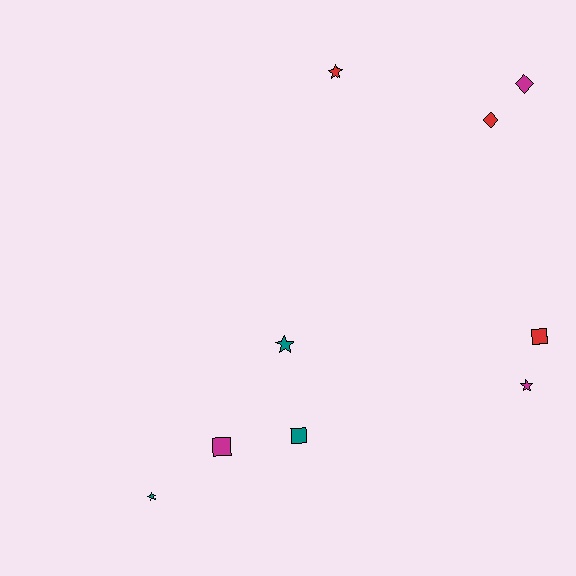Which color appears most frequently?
Red, with 3 objects.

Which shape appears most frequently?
Star, with 4 objects.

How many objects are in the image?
There are 9 objects.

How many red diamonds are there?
There is 1 red diamond.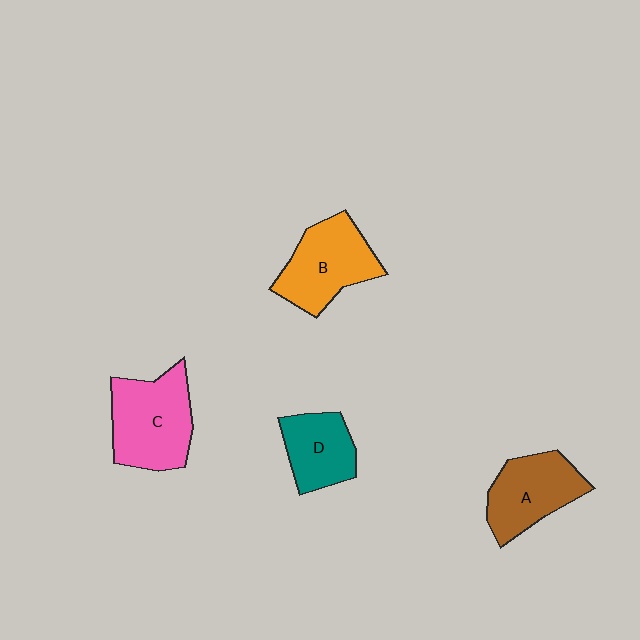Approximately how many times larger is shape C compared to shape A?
Approximately 1.2 times.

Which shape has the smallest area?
Shape D (teal).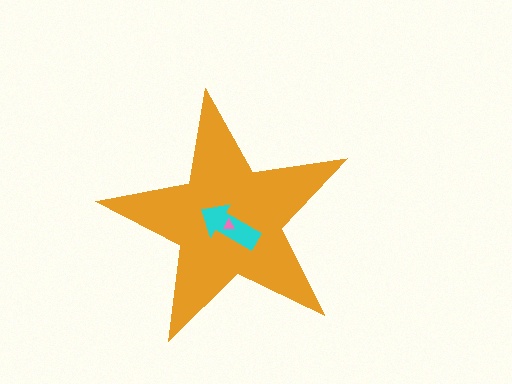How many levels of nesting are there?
3.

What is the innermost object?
The pink triangle.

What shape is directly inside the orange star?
The cyan arrow.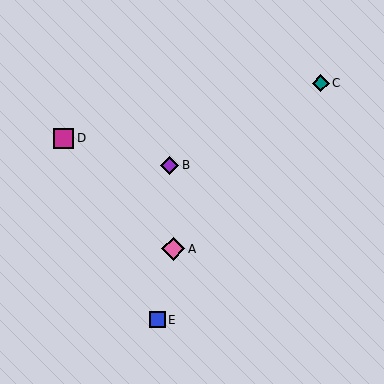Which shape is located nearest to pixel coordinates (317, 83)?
The teal diamond (labeled C) at (321, 83) is nearest to that location.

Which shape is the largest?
The pink diamond (labeled A) is the largest.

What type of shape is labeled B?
Shape B is a purple diamond.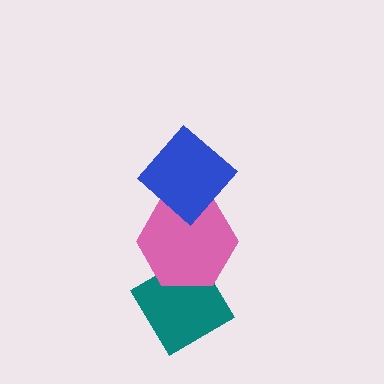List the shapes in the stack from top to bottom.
From top to bottom: the blue diamond, the pink hexagon, the teal diamond.